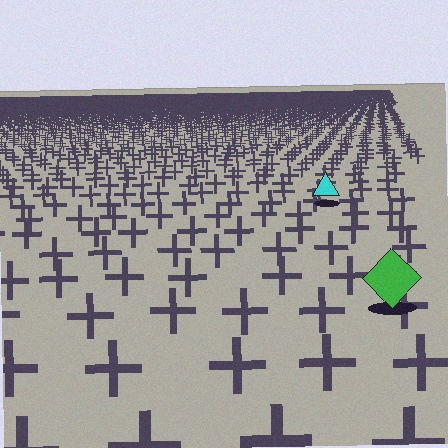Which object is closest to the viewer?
The green diamond is closest. The texture marks near it are larger and more spread out.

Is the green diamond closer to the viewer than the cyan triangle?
Yes. The green diamond is closer — you can tell from the texture gradient: the ground texture is coarser near it.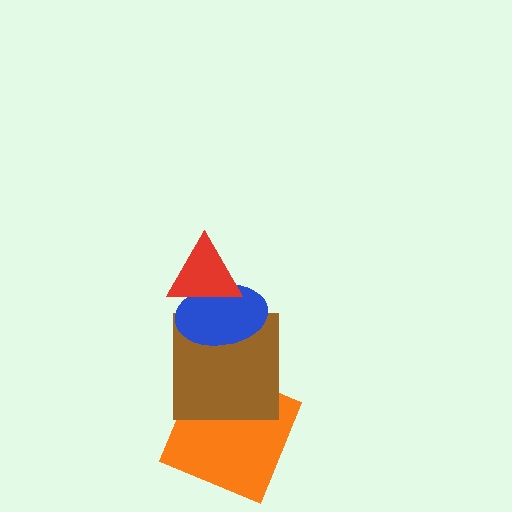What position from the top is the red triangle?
The red triangle is 1st from the top.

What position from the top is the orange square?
The orange square is 4th from the top.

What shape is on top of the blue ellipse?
The red triangle is on top of the blue ellipse.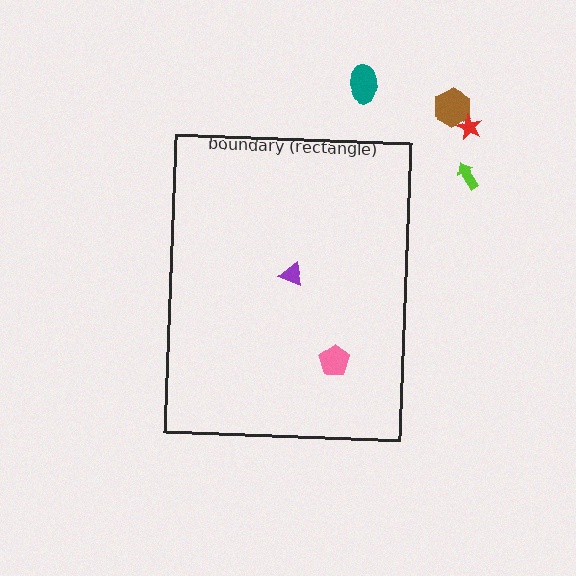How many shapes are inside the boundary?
2 inside, 4 outside.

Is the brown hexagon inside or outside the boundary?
Outside.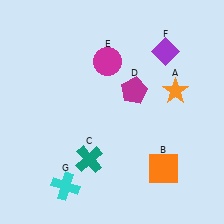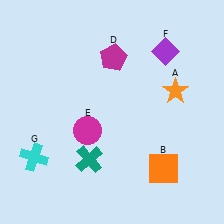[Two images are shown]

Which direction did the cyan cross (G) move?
The cyan cross (G) moved left.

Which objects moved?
The objects that moved are: the magenta pentagon (D), the magenta circle (E), the cyan cross (G).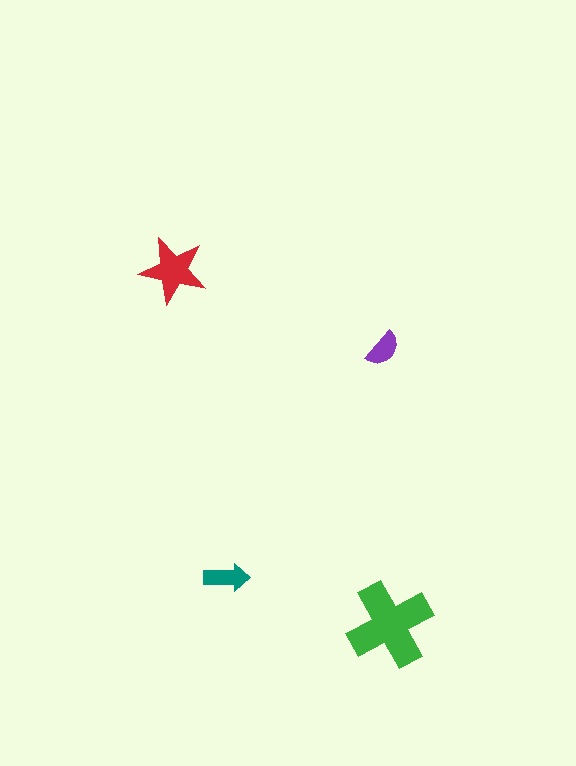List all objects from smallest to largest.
The purple semicircle, the teal arrow, the red star, the green cross.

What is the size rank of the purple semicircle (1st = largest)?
4th.